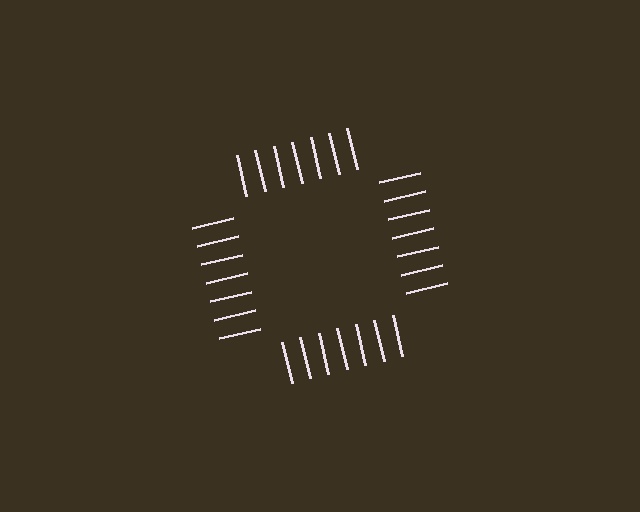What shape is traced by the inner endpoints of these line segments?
An illusory square — the line segments terminate on its edges but no continuous stroke is drawn.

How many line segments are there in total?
28 — 7 along each of the 4 edges.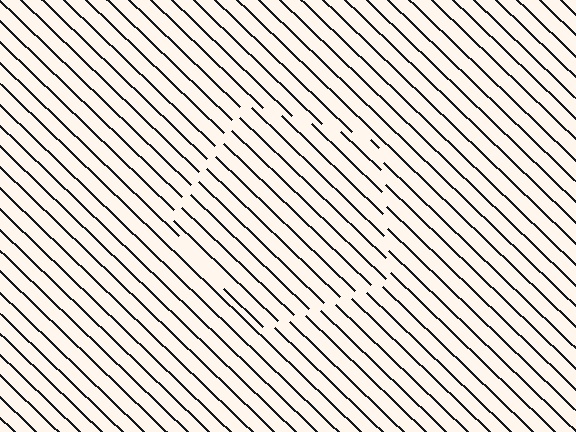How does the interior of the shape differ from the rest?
The interior of the shape contains the same grating, shifted by half a period — the contour is defined by the phase discontinuity where line-ends from the inner and outer gratings abut.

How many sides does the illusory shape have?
5 sides — the line-ends trace a pentagon.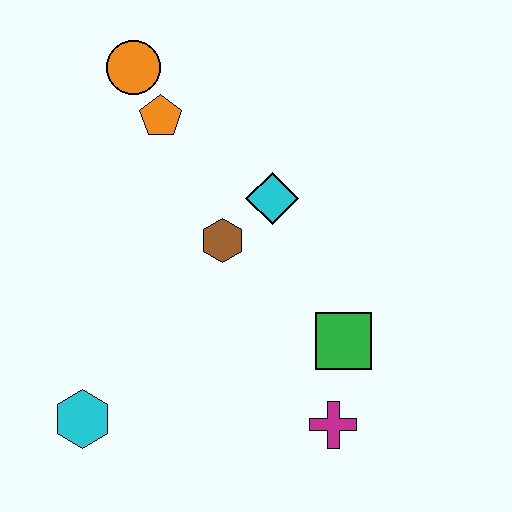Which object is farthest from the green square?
The orange circle is farthest from the green square.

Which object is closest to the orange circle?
The orange pentagon is closest to the orange circle.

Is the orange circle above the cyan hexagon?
Yes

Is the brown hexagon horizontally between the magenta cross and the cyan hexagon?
Yes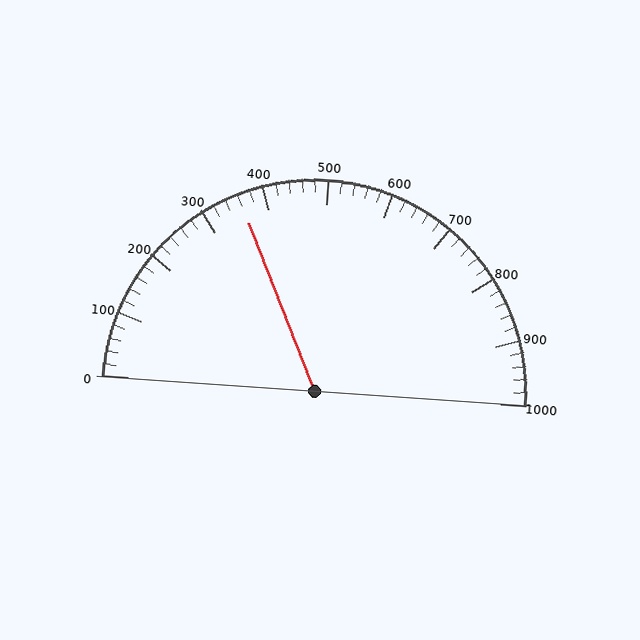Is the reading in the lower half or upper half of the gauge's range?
The reading is in the lower half of the range (0 to 1000).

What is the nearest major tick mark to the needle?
The nearest major tick mark is 400.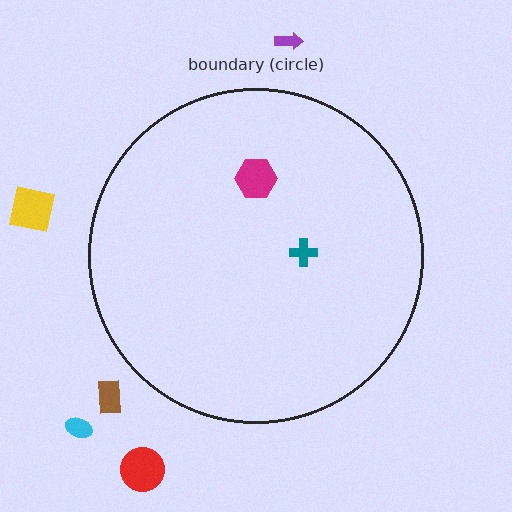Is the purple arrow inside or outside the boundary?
Outside.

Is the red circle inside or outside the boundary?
Outside.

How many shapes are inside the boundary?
2 inside, 5 outside.